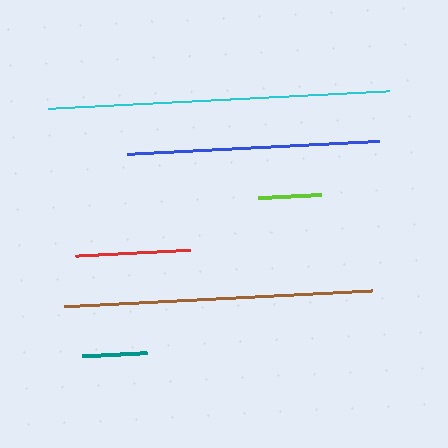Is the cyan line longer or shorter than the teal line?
The cyan line is longer than the teal line.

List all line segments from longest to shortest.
From longest to shortest: cyan, brown, blue, red, teal, lime.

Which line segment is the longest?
The cyan line is the longest at approximately 342 pixels.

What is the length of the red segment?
The red segment is approximately 114 pixels long.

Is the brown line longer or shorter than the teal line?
The brown line is longer than the teal line.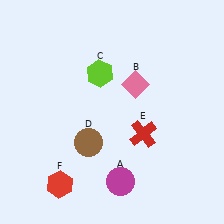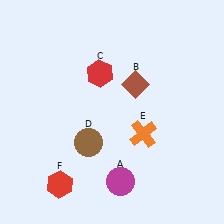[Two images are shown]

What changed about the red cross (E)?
In Image 1, E is red. In Image 2, it changed to orange.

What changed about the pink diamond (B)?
In Image 1, B is pink. In Image 2, it changed to brown.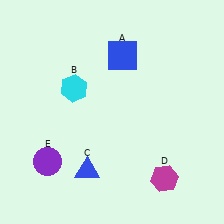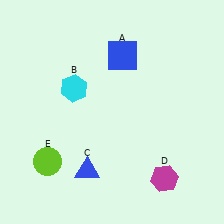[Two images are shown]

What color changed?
The circle (E) changed from purple in Image 1 to lime in Image 2.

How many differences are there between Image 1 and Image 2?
There is 1 difference between the two images.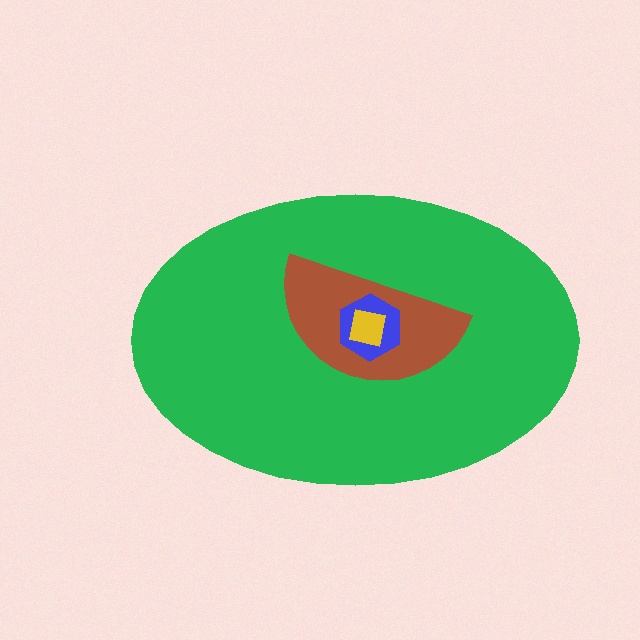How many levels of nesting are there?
4.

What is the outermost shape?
The green ellipse.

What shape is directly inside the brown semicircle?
The blue hexagon.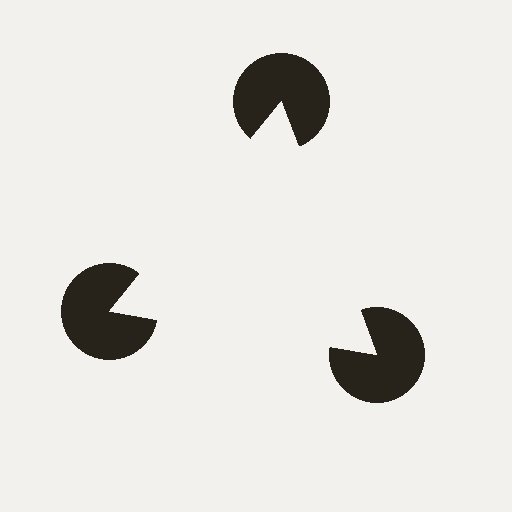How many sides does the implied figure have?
3 sides.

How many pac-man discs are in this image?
There are 3 — one at each vertex of the illusory triangle.